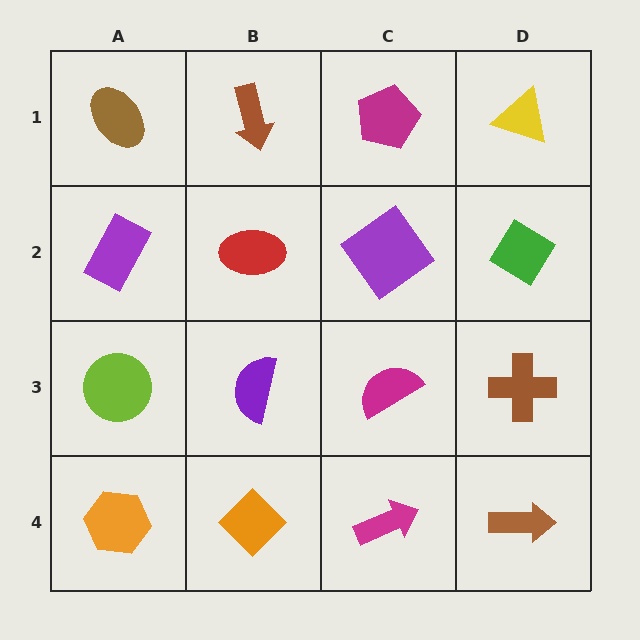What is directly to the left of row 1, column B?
A brown ellipse.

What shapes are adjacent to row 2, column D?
A yellow triangle (row 1, column D), a brown cross (row 3, column D), a purple diamond (row 2, column C).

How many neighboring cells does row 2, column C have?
4.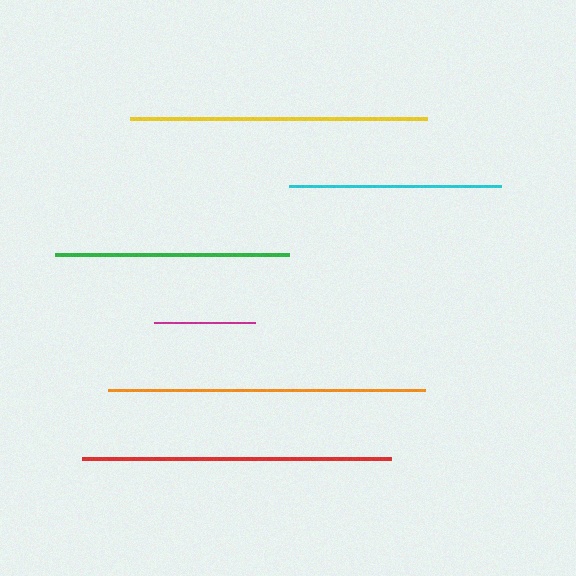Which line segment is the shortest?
The magenta line is the shortest at approximately 101 pixels.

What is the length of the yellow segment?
The yellow segment is approximately 297 pixels long.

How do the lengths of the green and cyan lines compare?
The green and cyan lines are approximately the same length.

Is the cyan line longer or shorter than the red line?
The red line is longer than the cyan line.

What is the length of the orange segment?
The orange segment is approximately 318 pixels long.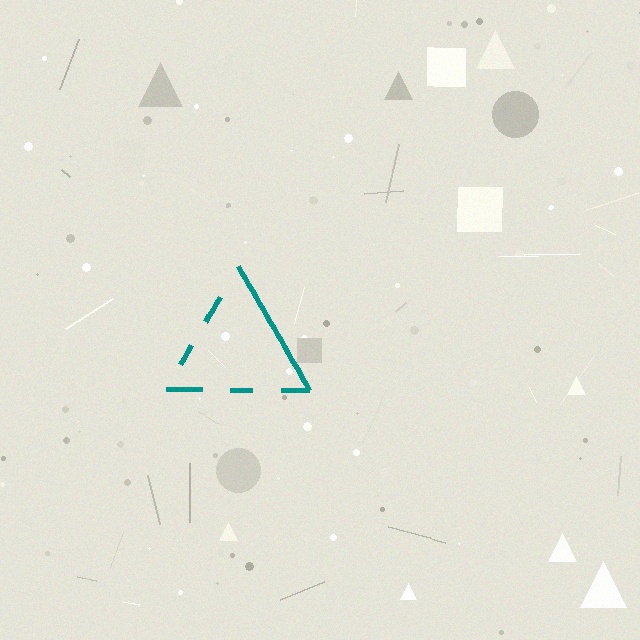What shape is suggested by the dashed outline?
The dashed outline suggests a triangle.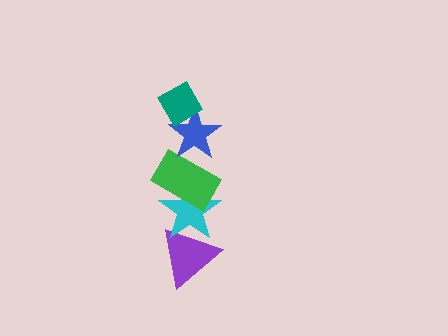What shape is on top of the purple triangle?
The cyan star is on top of the purple triangle.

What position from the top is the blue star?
The blue star is 2nd from the top.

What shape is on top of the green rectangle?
The blue star is on top of the green rectangle.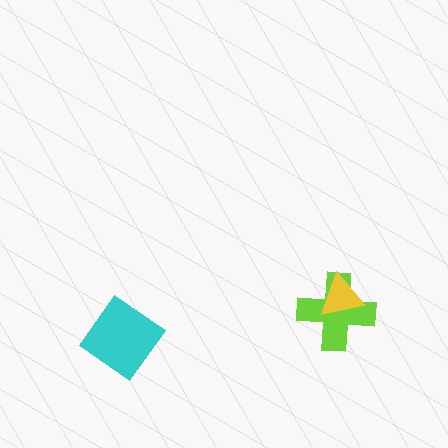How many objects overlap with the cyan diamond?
0 objects overlap with the cyan diamond.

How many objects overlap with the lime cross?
1 object overlaps with the lime cross.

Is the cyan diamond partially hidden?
No, no other shape covers it.